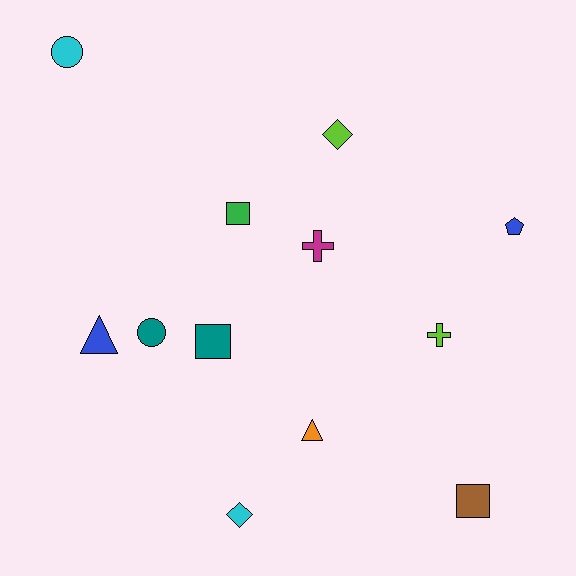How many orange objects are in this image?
There is 1 orange object.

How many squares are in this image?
There are 3 squares.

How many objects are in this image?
There are 12 objects.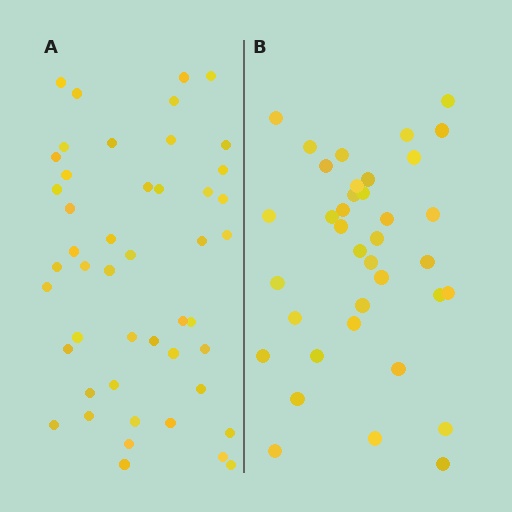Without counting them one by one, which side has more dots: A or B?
Region A (the left region) has more dots.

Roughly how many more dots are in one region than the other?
Region A has roughly 10 or so more dots than region B.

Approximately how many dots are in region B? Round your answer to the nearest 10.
About 40 dots. (The exact count is 37, which rounds to 40.)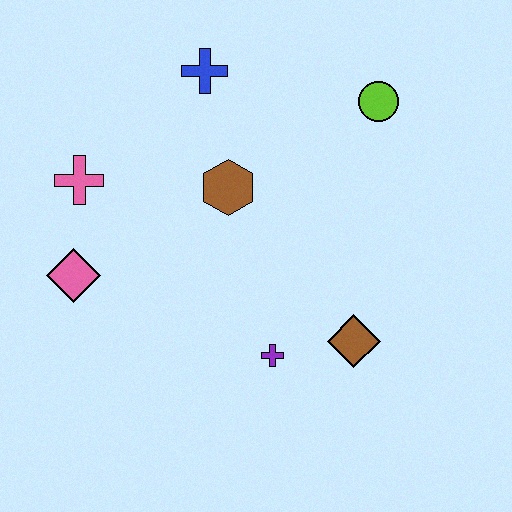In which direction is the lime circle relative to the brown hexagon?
The lime circle is to the right of the brown hexagon.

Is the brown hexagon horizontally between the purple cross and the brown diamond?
No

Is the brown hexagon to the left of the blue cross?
No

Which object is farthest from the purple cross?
The blue cross is farthest from the purple cross.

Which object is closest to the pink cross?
The pink diamond is closest to the pink cross.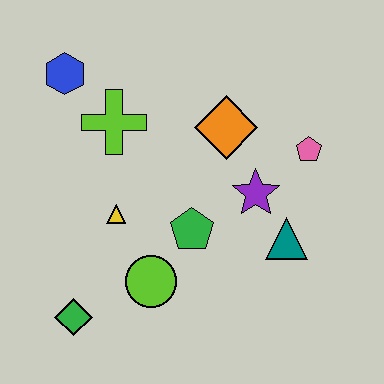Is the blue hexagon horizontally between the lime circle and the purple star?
No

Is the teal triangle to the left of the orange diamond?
No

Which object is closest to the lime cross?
The blue hexagon is closest to the lime cross.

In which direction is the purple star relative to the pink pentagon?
The purple star is to the left of the pink pentagon.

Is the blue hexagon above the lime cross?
Yes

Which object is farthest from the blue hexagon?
The teal triangle is farthest from the blue hexagon.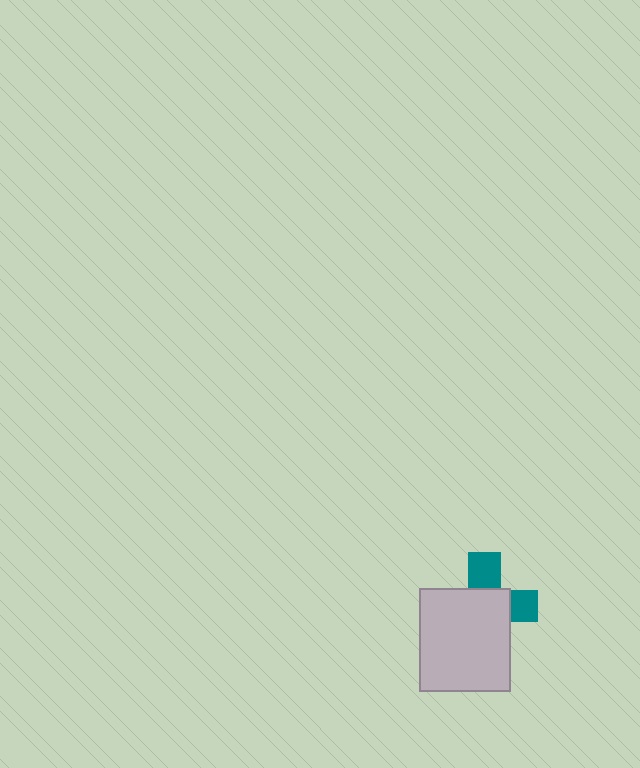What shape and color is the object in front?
The object in front is a light gray rectangle.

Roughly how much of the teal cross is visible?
A small part of it is visible (roughly 34%).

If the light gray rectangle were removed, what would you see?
You would see the complete teal cross.